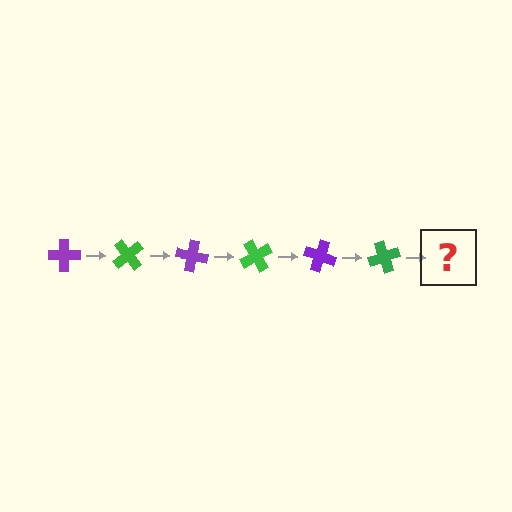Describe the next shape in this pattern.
It should be a purple cross, rotated 300 degrees from the start.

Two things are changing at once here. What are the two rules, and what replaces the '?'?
The two rules are that it rotates 50 degrees each step and the color cycles through purple and green. The '?' should be a purple cross, rotated 300 degrees from the start.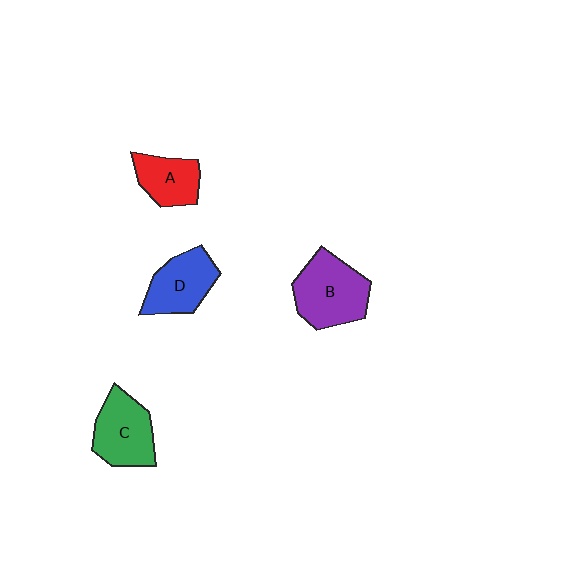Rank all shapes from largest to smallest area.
From largest to smallest: B (purple), C (green), D (blue), A (red).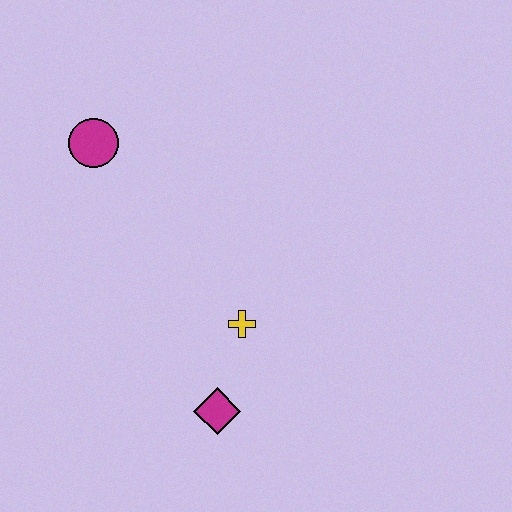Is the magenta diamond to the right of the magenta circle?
Yes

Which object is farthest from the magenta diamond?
The magenta circle is farthest from the magenta diamond.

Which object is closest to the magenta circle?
The yellow cross is closest to the magenta circle.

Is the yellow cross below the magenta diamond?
No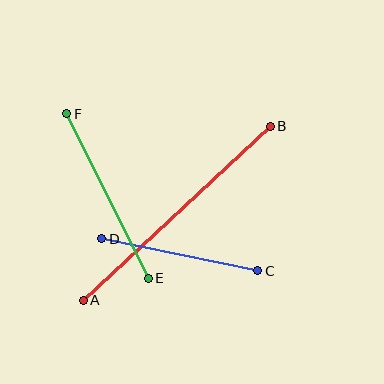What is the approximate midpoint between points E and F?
The midpoint is at approximately (108, 196) pixels.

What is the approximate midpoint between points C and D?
The midpoint is at approximately (180, 255) pixels.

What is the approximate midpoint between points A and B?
The midpoint is at approximately (177, 213) pixels.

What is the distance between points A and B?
The distance is approximately 255 pixels.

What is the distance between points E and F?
The distance is approximately 183 pixels.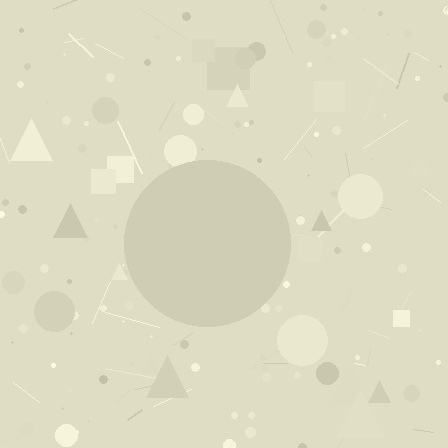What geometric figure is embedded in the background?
A circle is embedded in the background.